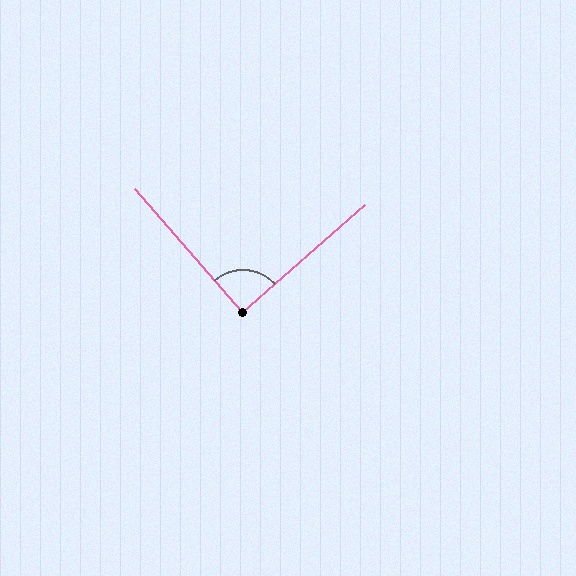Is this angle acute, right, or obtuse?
It is approximately a right angle.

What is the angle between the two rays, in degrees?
Approximately 90 degrees.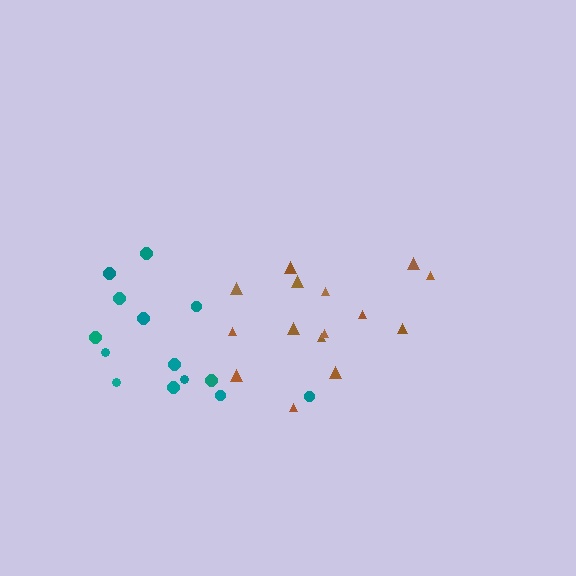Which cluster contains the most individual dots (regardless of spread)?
Brown (15).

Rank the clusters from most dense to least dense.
brown, teal.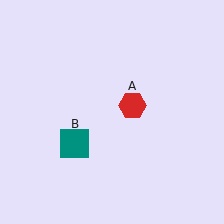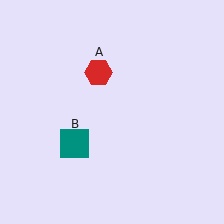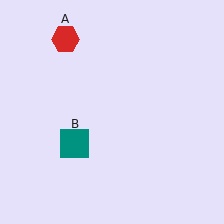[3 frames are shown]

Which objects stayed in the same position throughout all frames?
Teal square (object B) remained stationary.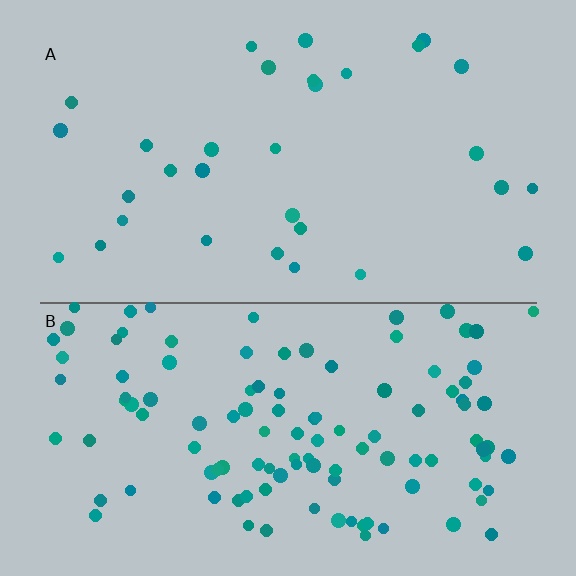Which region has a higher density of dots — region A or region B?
B (the bottom).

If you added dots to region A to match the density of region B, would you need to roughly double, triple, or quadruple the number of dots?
Approximately quadruple.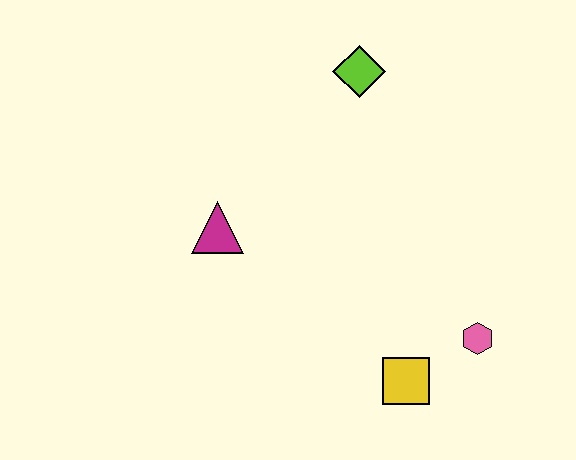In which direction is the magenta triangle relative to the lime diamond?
The magenta triangle is below the lime diamond.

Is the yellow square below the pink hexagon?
Yes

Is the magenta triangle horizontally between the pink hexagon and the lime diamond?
No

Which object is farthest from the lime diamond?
The yellow square is farthest from the lime diamond.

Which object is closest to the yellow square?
The pink hexagon is closest to the yellow square.